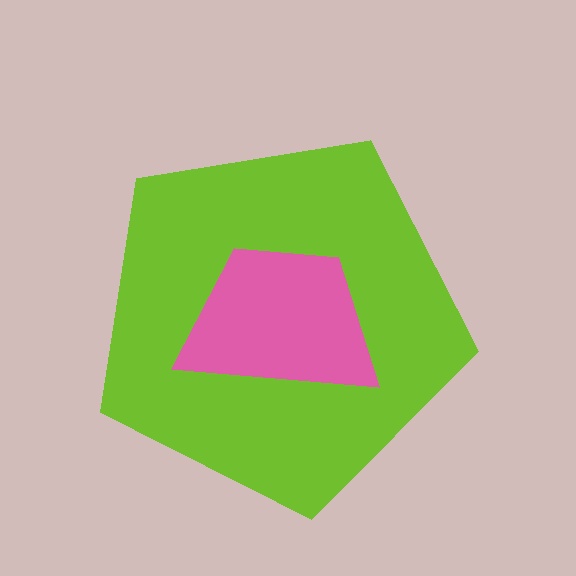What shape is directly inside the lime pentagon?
The pink trapezoid.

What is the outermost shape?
The lime pentagon.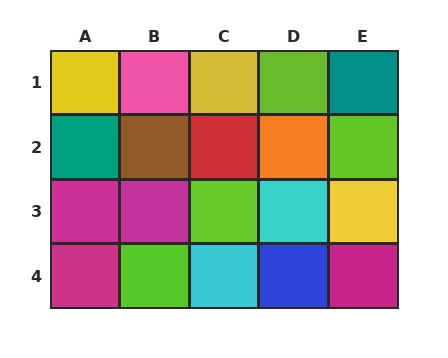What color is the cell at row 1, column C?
Yellow.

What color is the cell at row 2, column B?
Brown.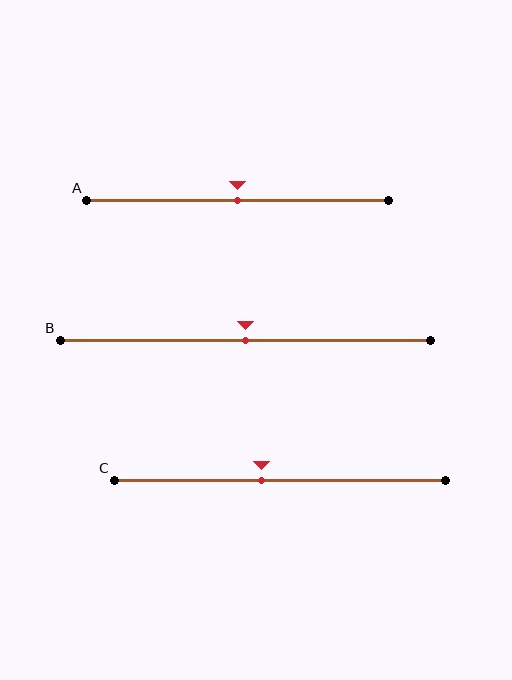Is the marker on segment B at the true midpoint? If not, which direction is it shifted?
Yes, the marker on segment B is at the true midpoint.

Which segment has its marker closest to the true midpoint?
Segment A has its marker closest to the true midpoint.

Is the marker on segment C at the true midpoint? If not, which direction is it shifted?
No, the marker on segment C is shifted to the left by about 6% of the segment length.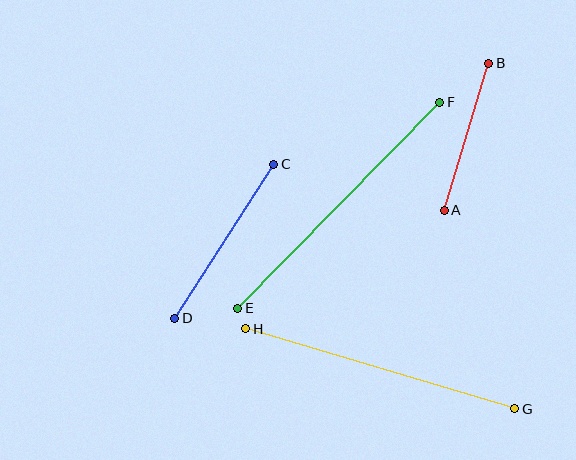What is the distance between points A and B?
The distance is approximately 154 pixels.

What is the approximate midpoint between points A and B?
The midpoint is at approximately (466, 137) pixels.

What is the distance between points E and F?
The distance is approximately 289 pixels.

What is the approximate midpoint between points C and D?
The midpoint is at approximately (224, 241) pixels.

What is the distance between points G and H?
The distance is approximately 281 pixels.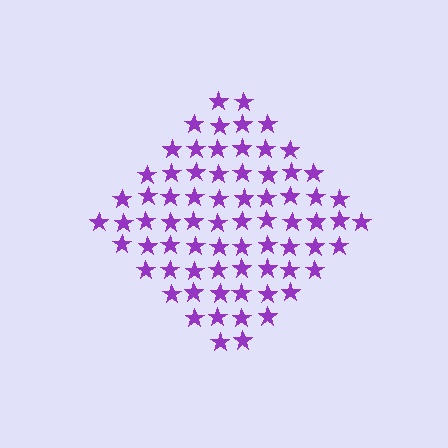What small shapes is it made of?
It is made of small stars.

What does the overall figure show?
The overall figure shows a diamond.